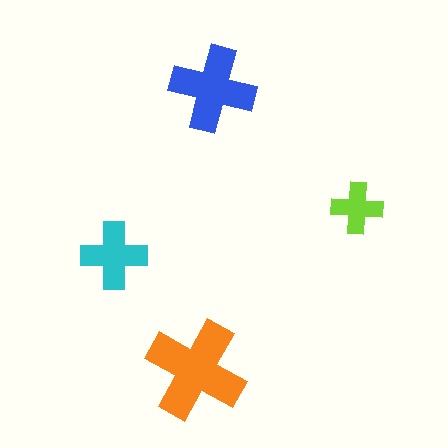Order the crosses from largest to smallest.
the orange one, the blue one, the cyan one, the lime one.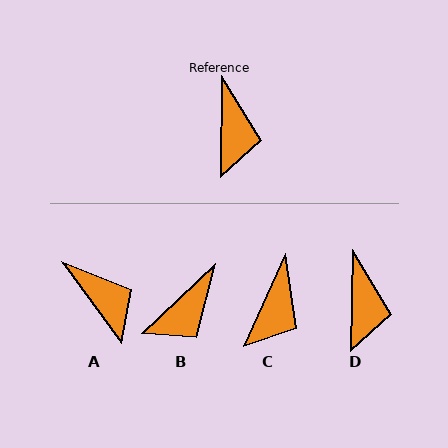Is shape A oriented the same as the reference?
No, it is off by about 37 degrees.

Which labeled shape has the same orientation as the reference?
D.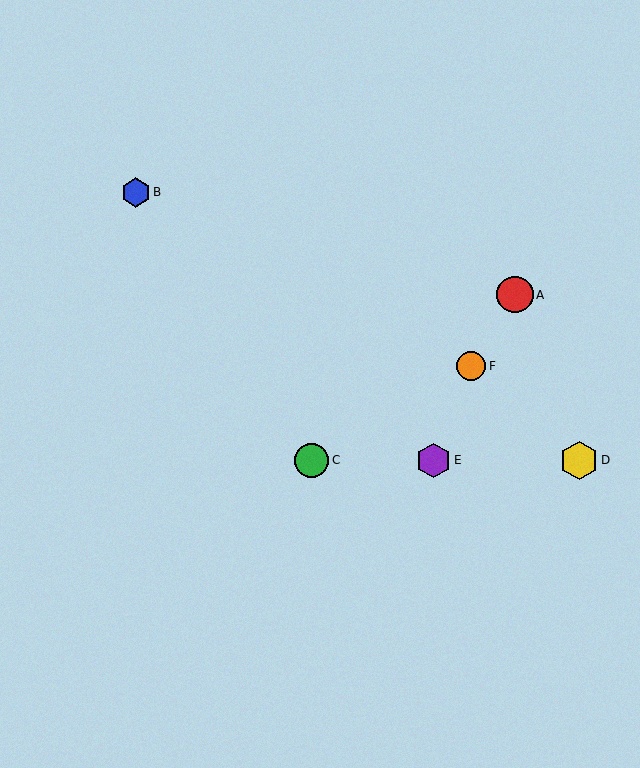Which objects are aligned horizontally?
Objects C, D, E are aligned horizontally.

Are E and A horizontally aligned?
No, E is at y≈460 and A is at y≈295.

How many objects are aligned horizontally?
3 objects (C, D, E) are aligned horizontally.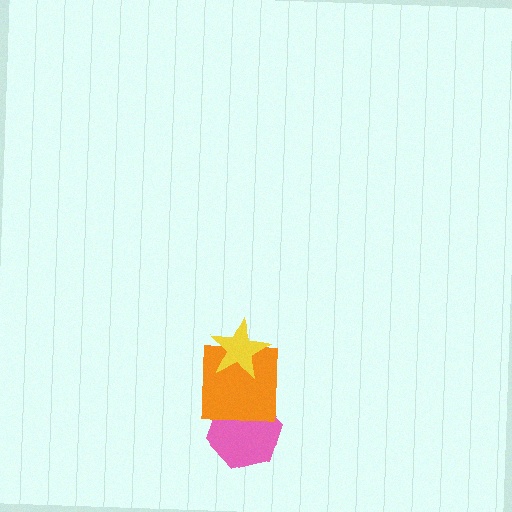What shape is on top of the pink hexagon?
The orange square is on top of the pink hexagon.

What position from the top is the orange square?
The orange square is 2nd from the top.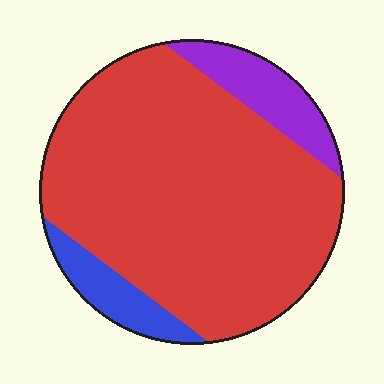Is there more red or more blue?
Red.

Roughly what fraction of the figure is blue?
Blue covers around 10% of the figure.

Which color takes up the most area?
Red, at roughly 80%.